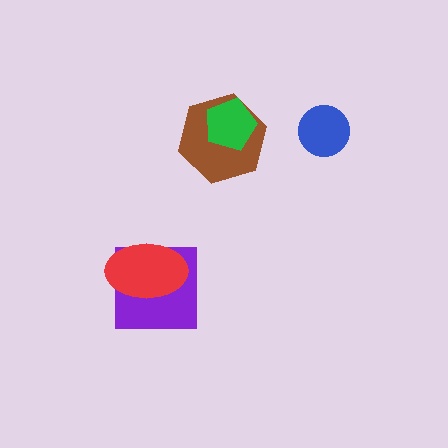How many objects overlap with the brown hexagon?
1 object overlaps with the brown hexagon.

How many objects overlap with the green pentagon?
1 object overlaps with the green pentagon.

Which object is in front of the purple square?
The red ellipse is in front of the purple square.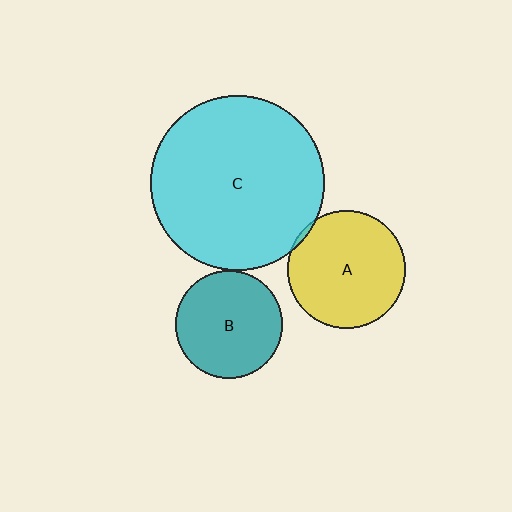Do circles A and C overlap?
Yes.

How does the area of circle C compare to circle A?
Approximately 2.2 times.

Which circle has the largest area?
Circle C (cyan).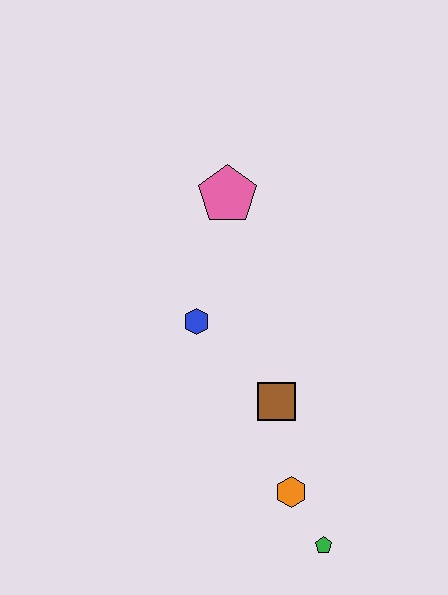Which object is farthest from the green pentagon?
The pink pentagon is farthest from the green pentagon.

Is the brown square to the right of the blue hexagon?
Yes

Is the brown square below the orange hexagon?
No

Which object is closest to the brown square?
The orange hexagon is closest to the brown square.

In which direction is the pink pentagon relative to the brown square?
The pink pentagon is above the brown square.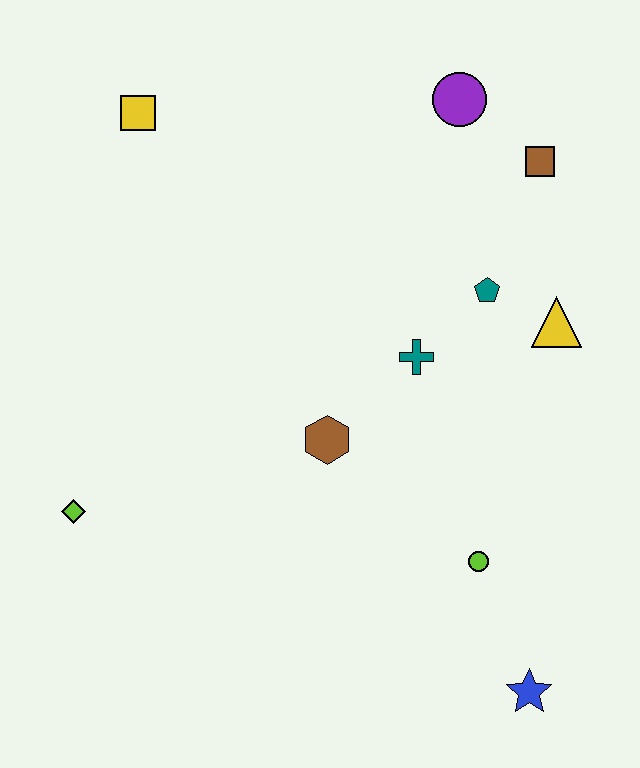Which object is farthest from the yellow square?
The blue star is farthest from the yellow square.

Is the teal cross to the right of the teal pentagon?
No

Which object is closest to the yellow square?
The purple circle is closest to the yellow square.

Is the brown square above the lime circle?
Yes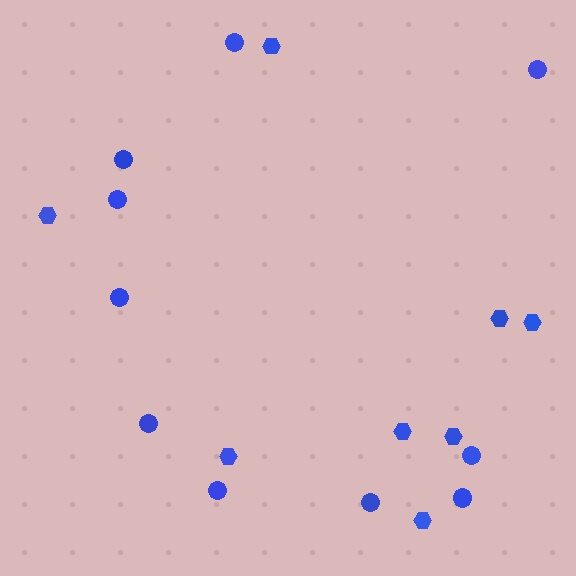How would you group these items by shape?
There are 2 groups: one group of circles (10) and one group of hexagons (8).